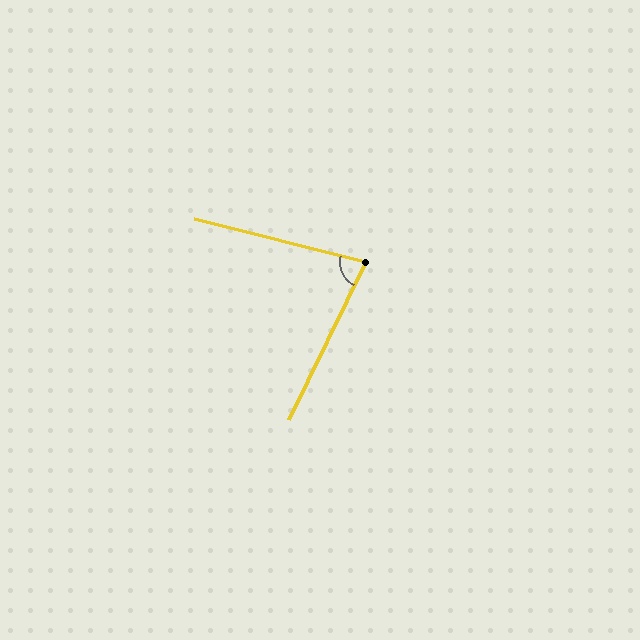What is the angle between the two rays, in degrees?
Approximately 78 degrees.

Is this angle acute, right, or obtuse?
It is acute.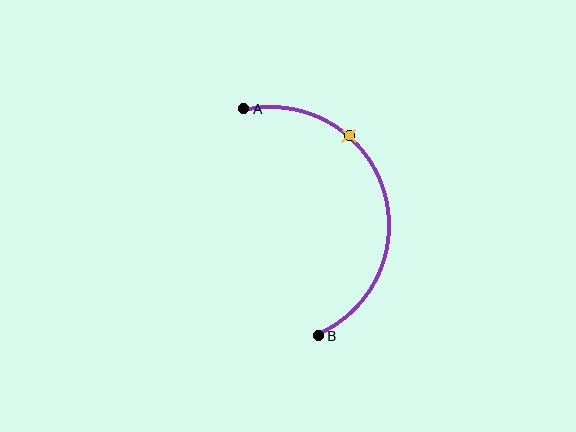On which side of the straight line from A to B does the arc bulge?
The arc bulges to the right of the straight line connecting A and B.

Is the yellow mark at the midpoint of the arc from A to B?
No. The yellow mark lies on the arc but is closer to endpoint A. The arc midpoint would be at the point on the curve equidistant along the arc from both A and B.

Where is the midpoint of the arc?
The arc midpoint is the point on the curve farthest from the straight line joining A and B. It sits to the right of that line.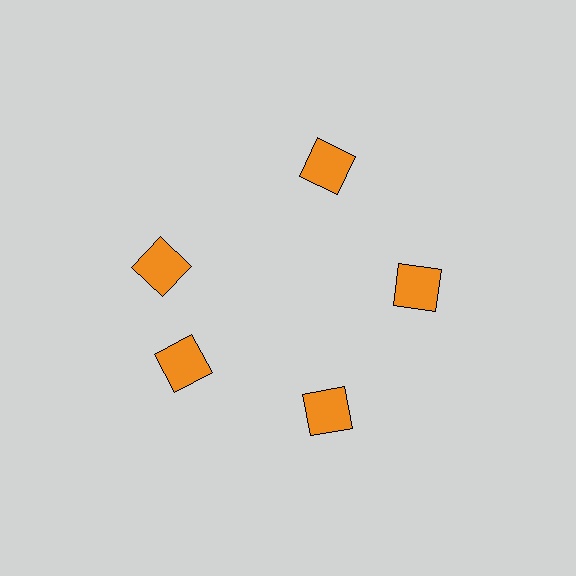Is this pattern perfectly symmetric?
No. The 5 orange squares are arranged in a ring, but one element near the 10 o'clock position is rotated out of alignment along the ring, breaking the 5-fold rotational symmetry.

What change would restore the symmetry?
The symmetry would be restored by rotating it back into even spacing with its neighbors so that all 5 squares sit at equal angles and equal distance from the center.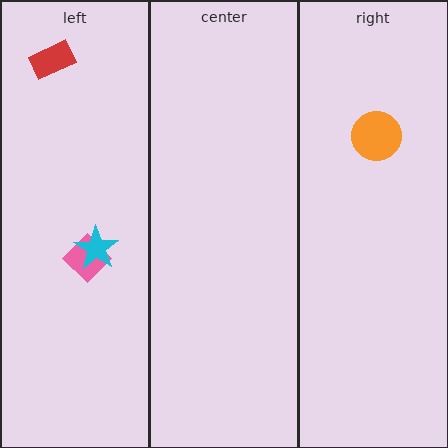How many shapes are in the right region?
1.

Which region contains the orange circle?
The right region.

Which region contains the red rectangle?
The left region.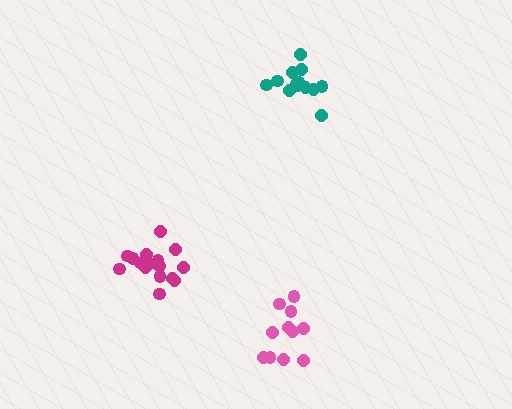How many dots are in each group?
Group 1: 11 dots, Group 2: 16 dots, Group 3: 13 dots (40 total).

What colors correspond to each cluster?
The clusters are colored: pink, magenta, teal.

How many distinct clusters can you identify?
There are 3 distinct clusters.